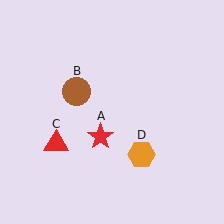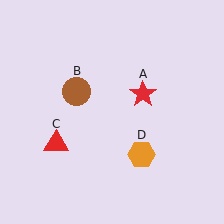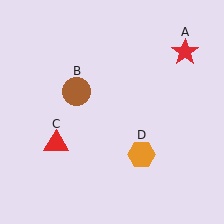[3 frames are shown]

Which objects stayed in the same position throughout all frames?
Brown circle (object B) and red triangle (object C) and orange hexagon (object D) remained stationary.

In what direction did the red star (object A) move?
The red star (object A) moved up and to the right.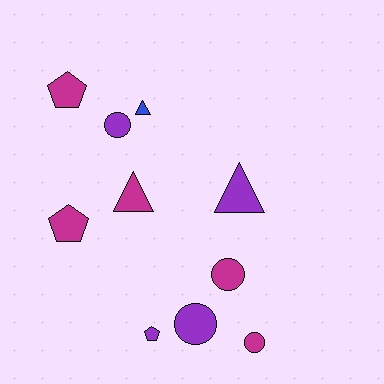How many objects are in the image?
There are 10 objects.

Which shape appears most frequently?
Circle, with 4 objects.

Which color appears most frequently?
Magenta, with 5 objects.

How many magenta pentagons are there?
There are 2 magenta pentagons.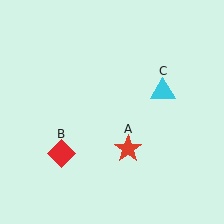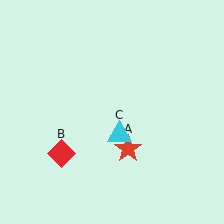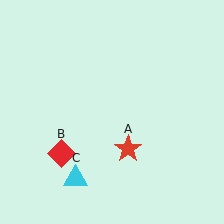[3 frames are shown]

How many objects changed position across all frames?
1 object changed position: cyan triangle (object C).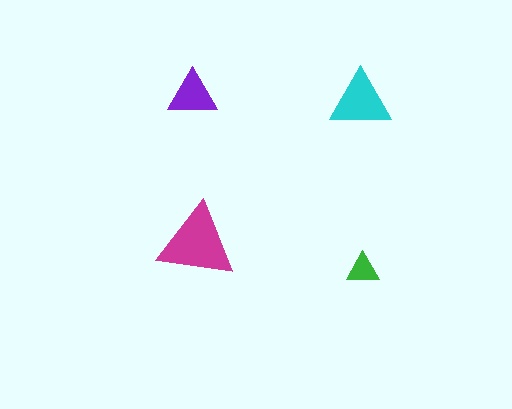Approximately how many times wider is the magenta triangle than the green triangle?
About 2.5 times wider.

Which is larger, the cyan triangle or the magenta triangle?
The magenta one.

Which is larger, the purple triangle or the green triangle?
The purple one.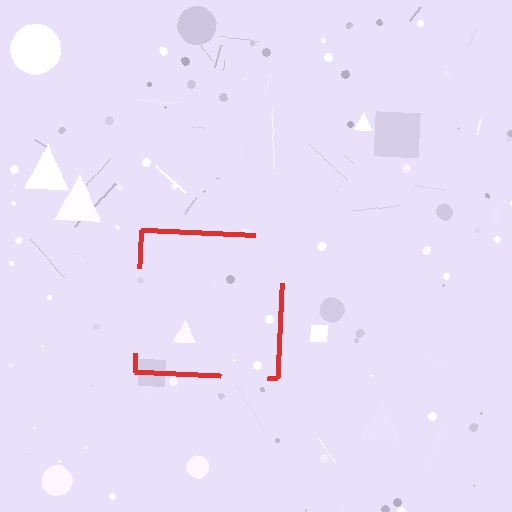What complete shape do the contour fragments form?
The contour fragments form a square.